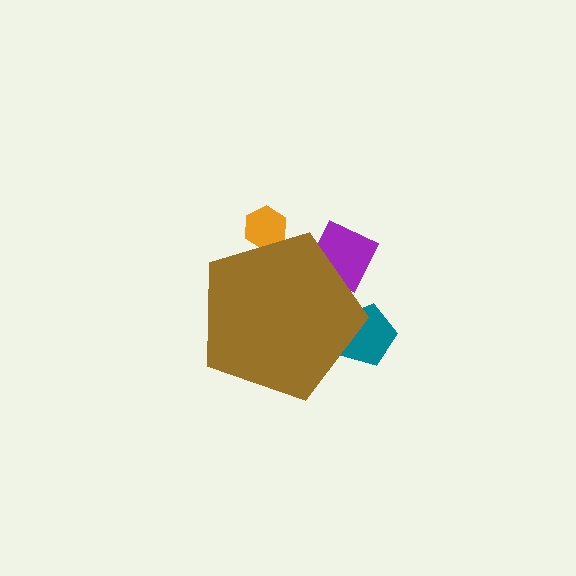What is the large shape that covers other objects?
A brown pentagon.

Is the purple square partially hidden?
Yes, the purple square is partially hidden behind the brown pentagon.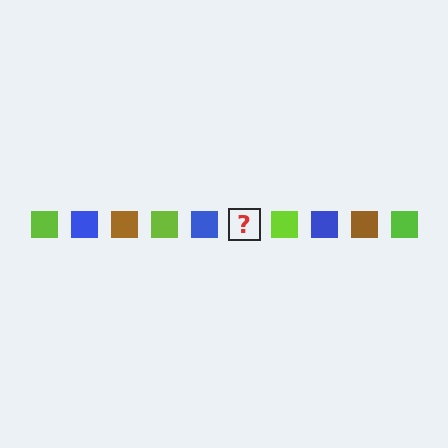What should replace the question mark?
The question mark should be replaced with a brown square.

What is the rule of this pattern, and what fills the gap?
The rule is that the pattern cycles through lime, blue, brown squares. The gap should be filled with a brown square.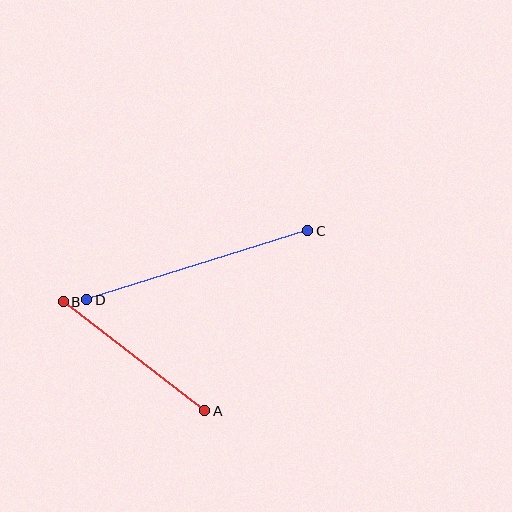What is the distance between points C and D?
The distance is approximately 232 pixels.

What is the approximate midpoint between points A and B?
The midpoint is at approximately (134, 356) pixels.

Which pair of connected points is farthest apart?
Points C and D are farthest apart.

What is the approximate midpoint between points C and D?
The midpoint is at approximately (197, 265) pixels.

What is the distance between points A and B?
The distance is approximately 179 pixels.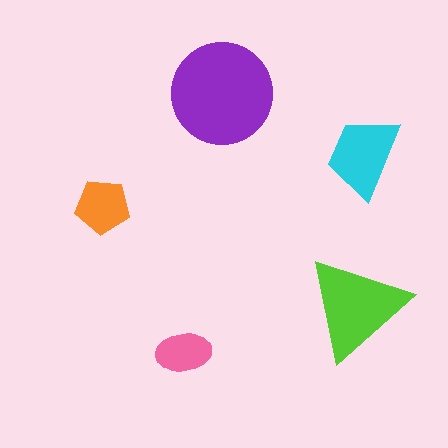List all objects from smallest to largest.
The pink ellipse, the orange pentagon, the cyan trapezoid, the lime triangle, the purple circle.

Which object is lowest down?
The pink ellipse is bottommost.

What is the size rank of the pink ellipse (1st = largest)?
5th.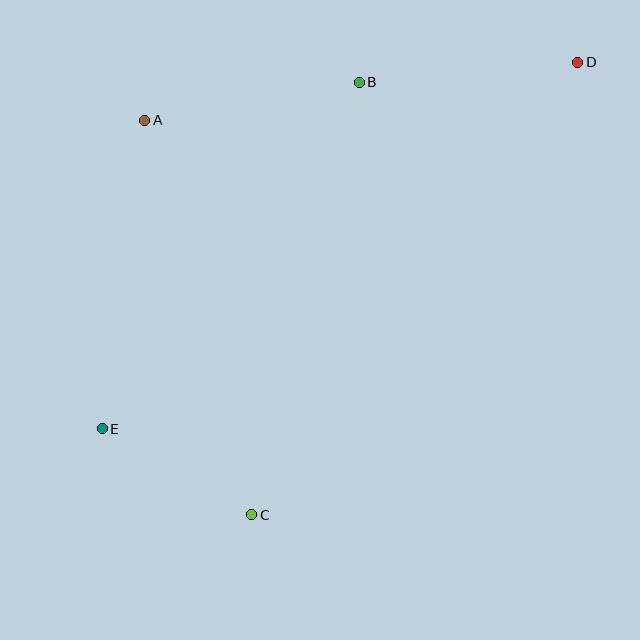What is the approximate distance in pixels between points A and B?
The distance between A and B is approximately 218 pixels.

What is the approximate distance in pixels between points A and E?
The distance between A and E is approximately 311 pixels.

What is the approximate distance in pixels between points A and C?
The distance between A and C is approximately 408 pixels.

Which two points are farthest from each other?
Points D and E are farthest from each other.